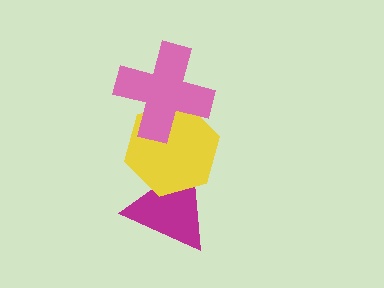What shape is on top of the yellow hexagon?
The pink cross is on top of the yellow hexagon.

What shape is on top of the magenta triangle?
The yellow hexagon is on top of the magenta triangle.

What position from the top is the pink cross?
The pink cross is 1st from the top.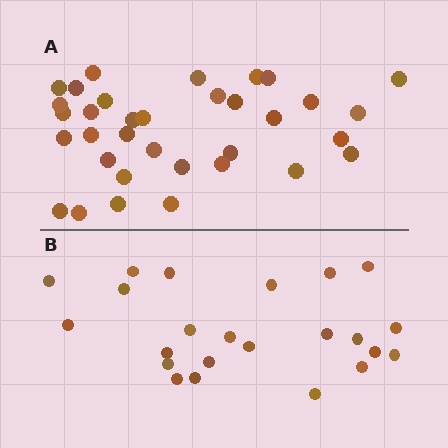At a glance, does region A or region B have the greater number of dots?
Region A (the top region) has more dots.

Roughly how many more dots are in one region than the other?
Region A has roughly 12 or so more dots than region B.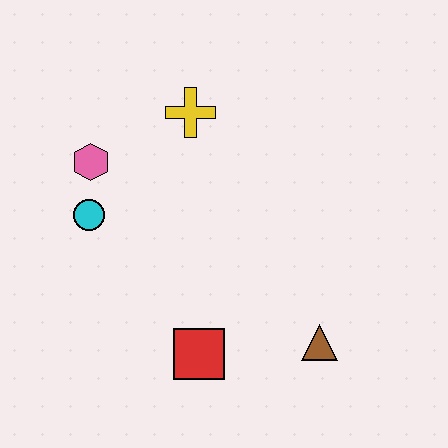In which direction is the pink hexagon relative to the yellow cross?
The pink hexagon is to the left of the yellow cross.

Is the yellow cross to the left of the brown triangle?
Yes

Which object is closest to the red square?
The brown triangle is closest to the red square.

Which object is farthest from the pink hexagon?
The brown triangle is farthest from the pink hexagon.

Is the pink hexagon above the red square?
Yes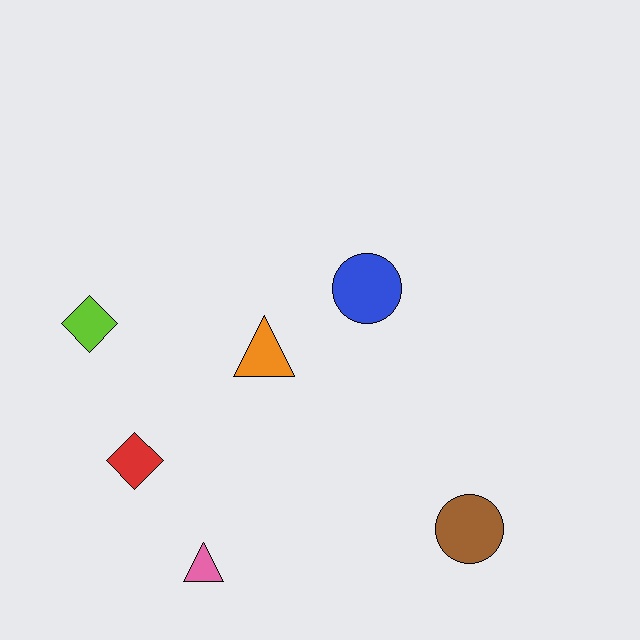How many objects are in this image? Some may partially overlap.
There are 6 objects.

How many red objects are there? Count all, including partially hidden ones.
There is 1 red object.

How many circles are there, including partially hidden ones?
There are 2 circles.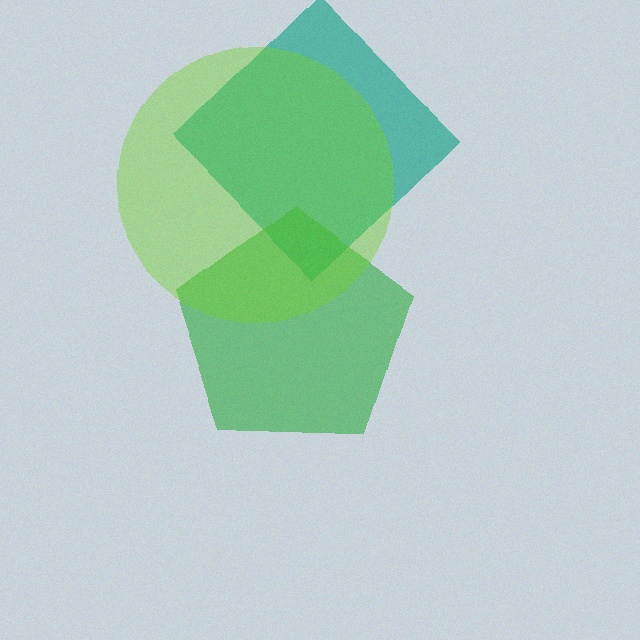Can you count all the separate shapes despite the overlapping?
Yes, there are 3 separate shapes.